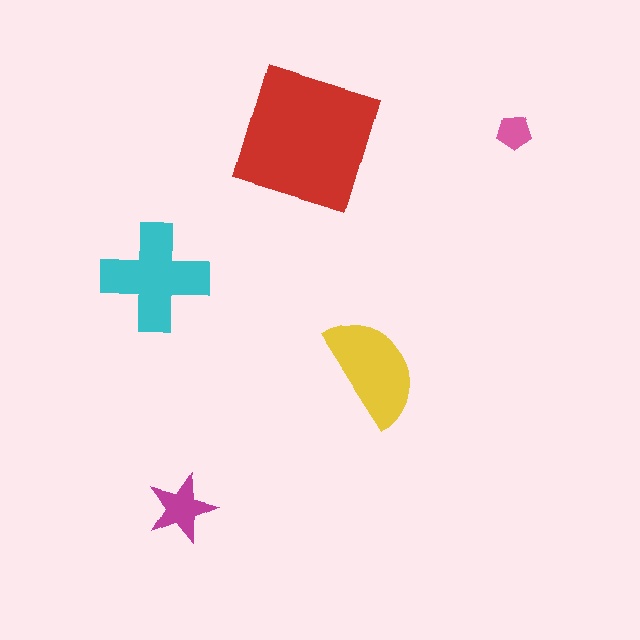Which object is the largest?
The red square.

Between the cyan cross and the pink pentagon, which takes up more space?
The cyan cross.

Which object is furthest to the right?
The pink pentagon is rightmost.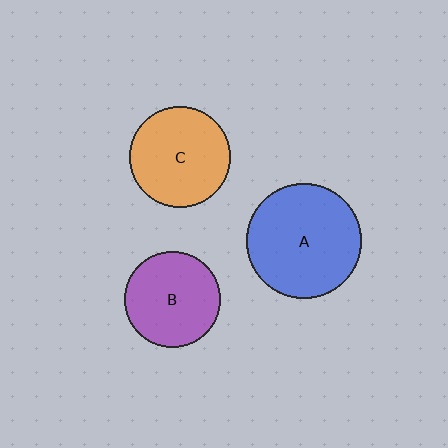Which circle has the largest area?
Circle A (blue).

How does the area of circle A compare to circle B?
Approximately 1.4 times.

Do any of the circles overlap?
No, none of the circles overlap.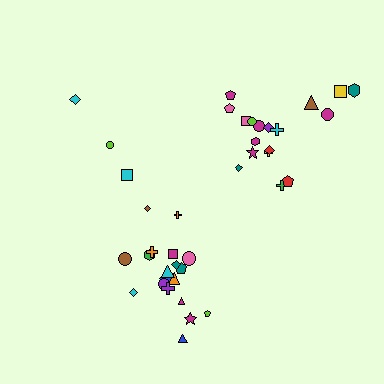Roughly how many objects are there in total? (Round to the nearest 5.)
Roughly 40 objects in total.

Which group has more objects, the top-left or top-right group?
The top-right group.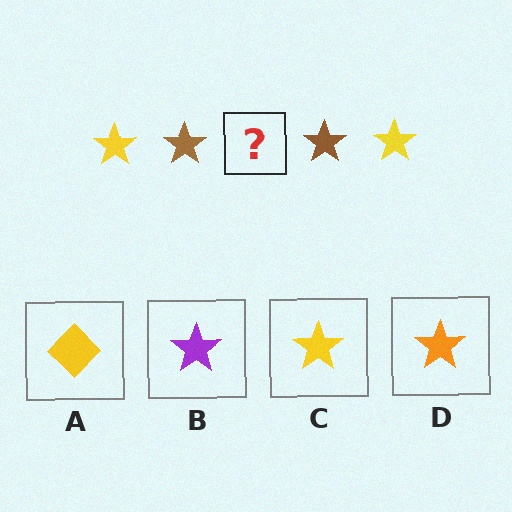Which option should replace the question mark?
Option C.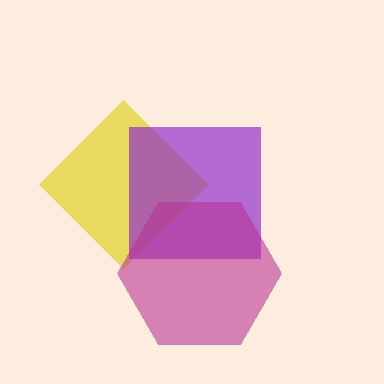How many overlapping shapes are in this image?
There are 3 overlapping shapes in the image.